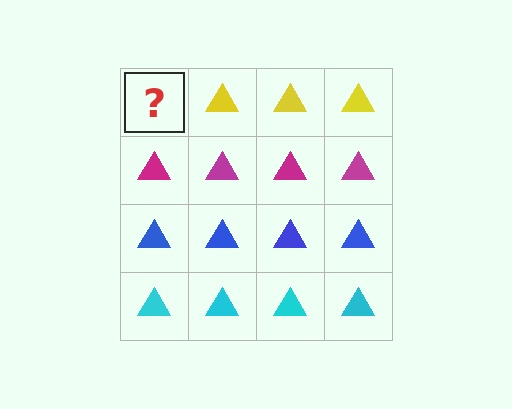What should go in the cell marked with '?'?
The missing cell should contain a yellow triangle.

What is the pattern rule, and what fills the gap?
The rule is that each row has a consistent color. The gap should be filled with a yellow triangle.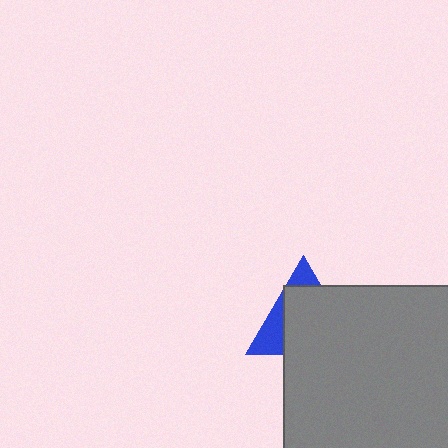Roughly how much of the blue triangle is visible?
A small part of it is visible (roughly 31%).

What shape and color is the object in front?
The object in front is a gray square.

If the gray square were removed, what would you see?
You would see the complete blue triangle.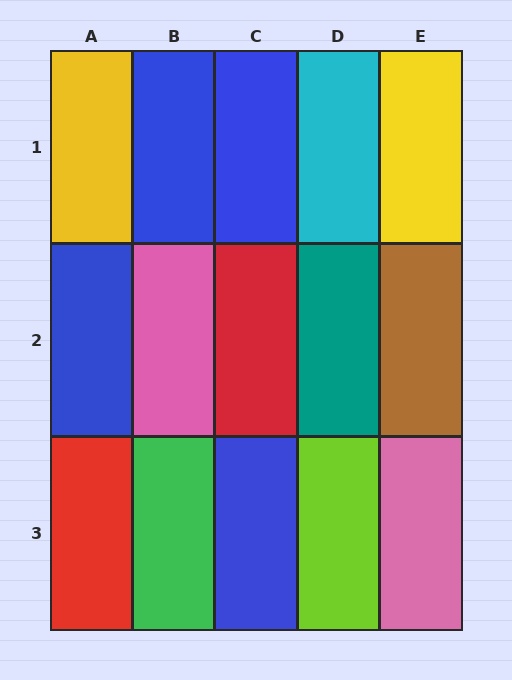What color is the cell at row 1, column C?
Blue.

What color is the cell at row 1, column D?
Cyan.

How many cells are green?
1 cell is green.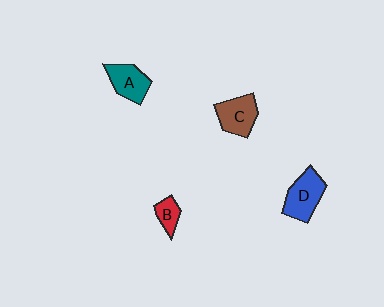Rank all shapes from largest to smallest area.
From largest to smallest: D (blue), C (brown), A (teal), B (red).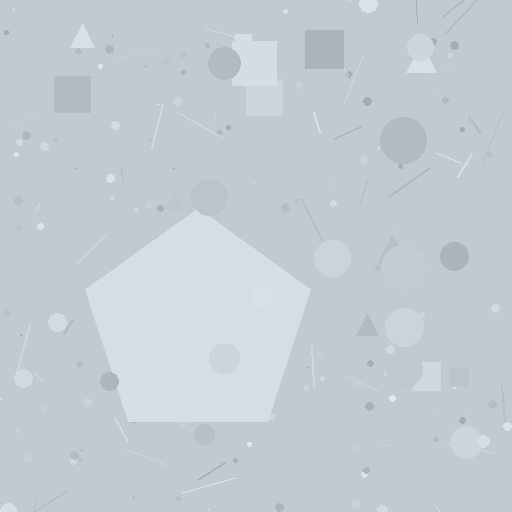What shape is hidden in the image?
A pentagon is hidden in the image.